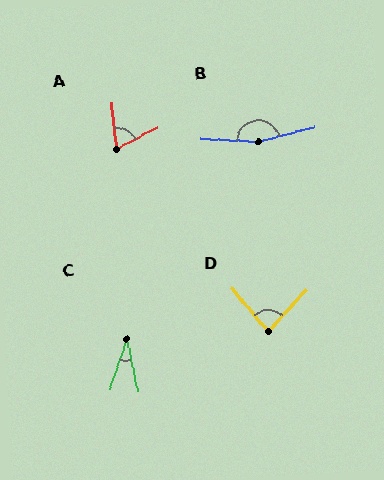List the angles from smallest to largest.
C (30°), A (68°), D (83°), B (163°).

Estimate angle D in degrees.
Approximately 83 degrees.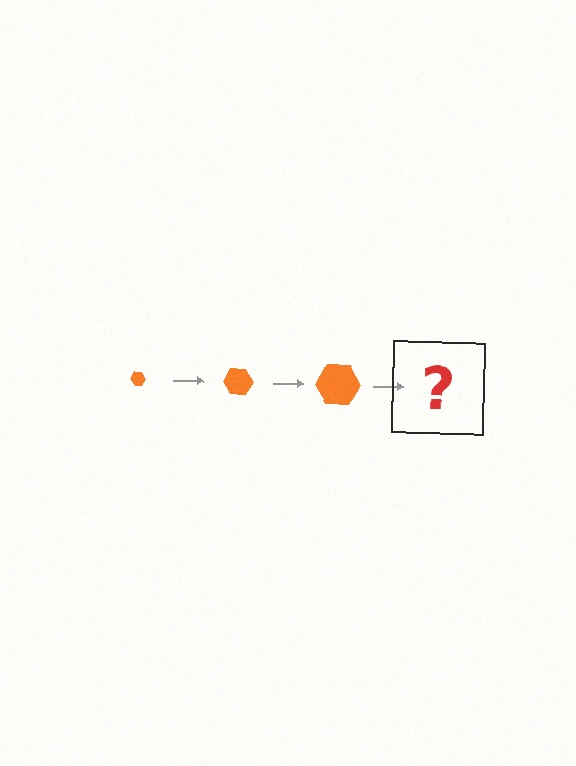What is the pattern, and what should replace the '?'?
The pattern is that the hexagon gets progressively larger each step. The '?' should be an orange hexagon, larger than the previous one.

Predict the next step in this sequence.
The next step is an orange hexagon, larger than the previous one.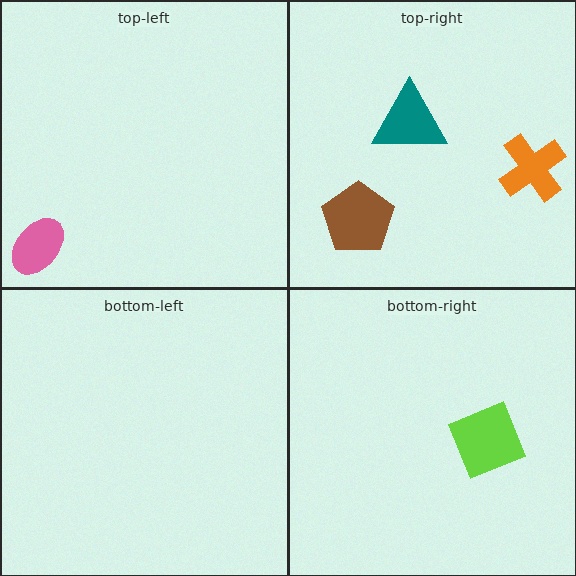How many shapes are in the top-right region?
3.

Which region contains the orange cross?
The top-right region.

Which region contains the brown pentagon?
The top-right region.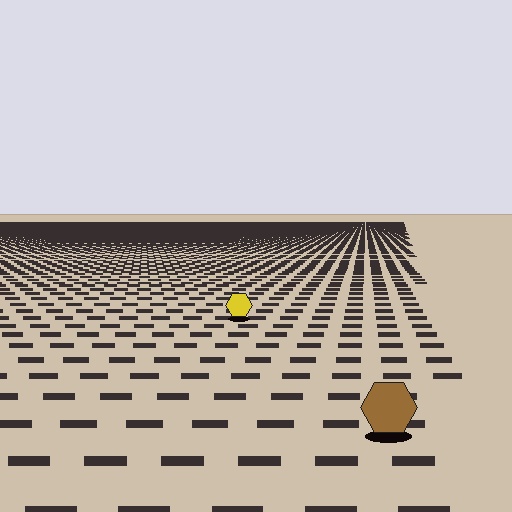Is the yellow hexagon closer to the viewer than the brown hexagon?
No. The brown hexagon is closer — you can tell from the texture gradient: the ground texture is coarser near it.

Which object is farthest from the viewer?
The yellow hexagon is farthest from the viewer. It appears smaller and the ground texture around it is denser.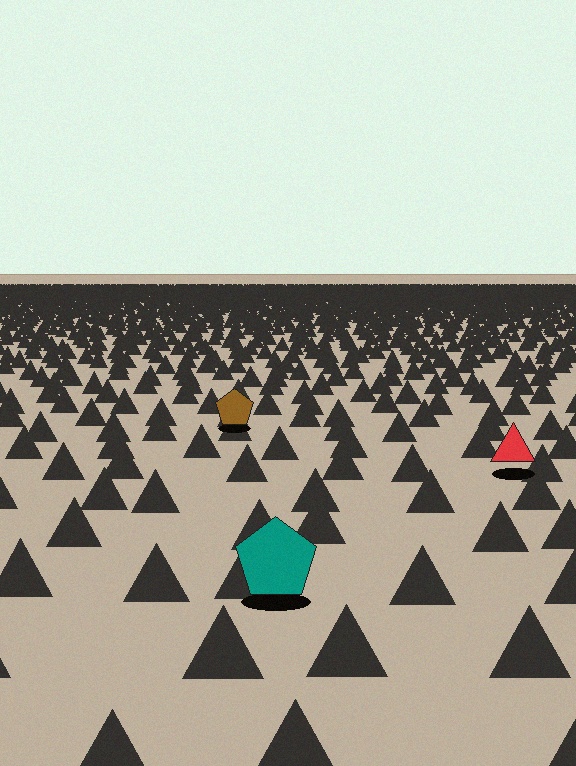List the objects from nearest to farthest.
From nearest to farthest: the teal pentagon, the red triangle, the brown pentagon.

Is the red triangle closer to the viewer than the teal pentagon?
No. The teal pentagon is closer — you can tell from the texture gradient: the ground texture is coarser near it.